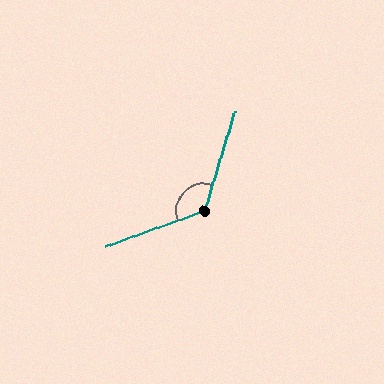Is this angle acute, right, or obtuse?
It is obtuse.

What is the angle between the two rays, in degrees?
Approximately 127 degrees.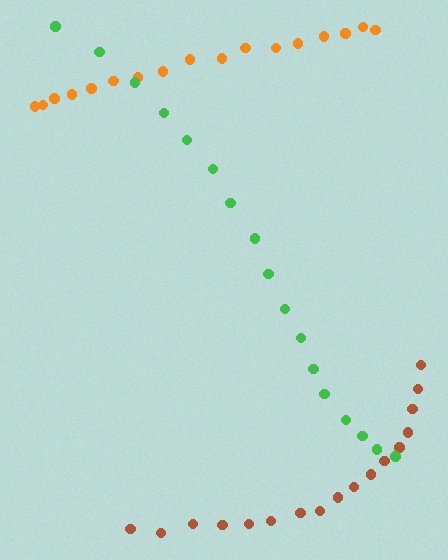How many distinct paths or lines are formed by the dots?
There are 3 distinct paths.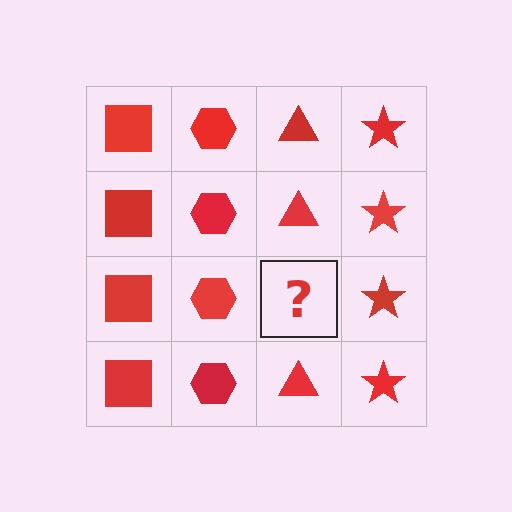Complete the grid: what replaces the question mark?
The question mark should be replaced with a red triangle.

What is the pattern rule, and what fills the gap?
The rule is that each column has a consistent shape. The gap should be filled with a red triangle.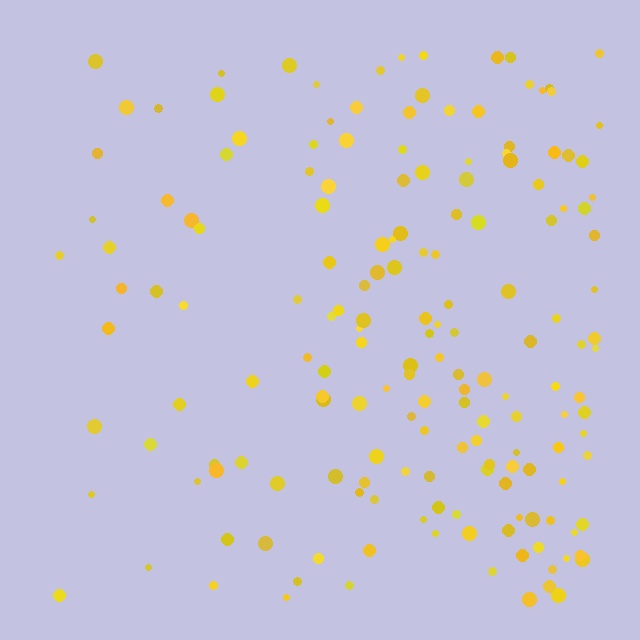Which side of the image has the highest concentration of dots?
The right.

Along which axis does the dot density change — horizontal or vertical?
Horizontal.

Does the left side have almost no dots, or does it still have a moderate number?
Still a moderate number, just noticeably fewer than the right.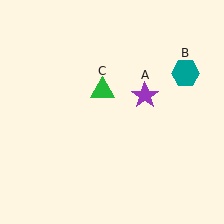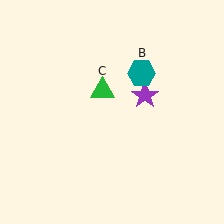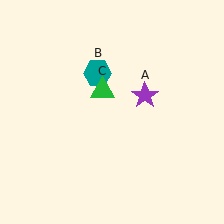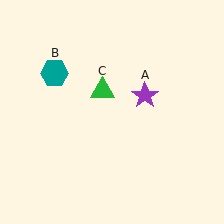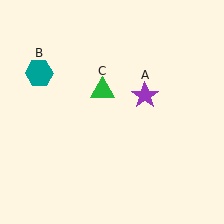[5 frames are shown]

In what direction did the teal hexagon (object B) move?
The teal hexagon (object B) moved left.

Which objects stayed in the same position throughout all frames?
Purple star (object A) and green triangle (object C) remained stationary.